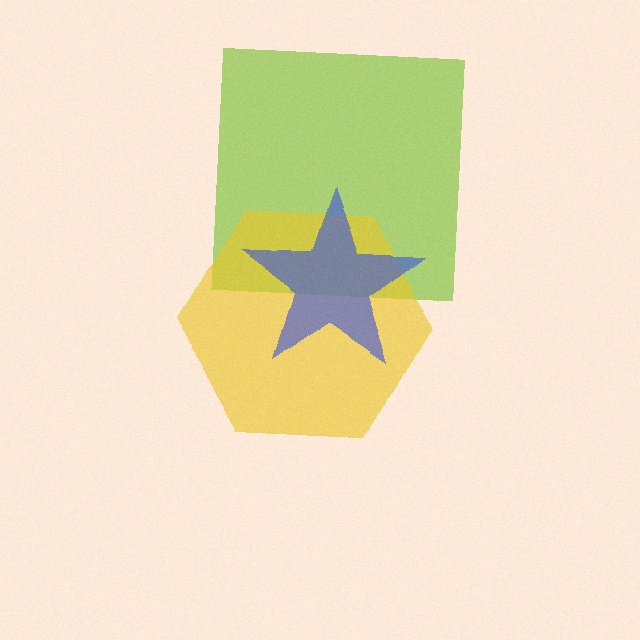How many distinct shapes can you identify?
There are 3 distinct shapes: a lime square, a yellow hexagon, a blue star.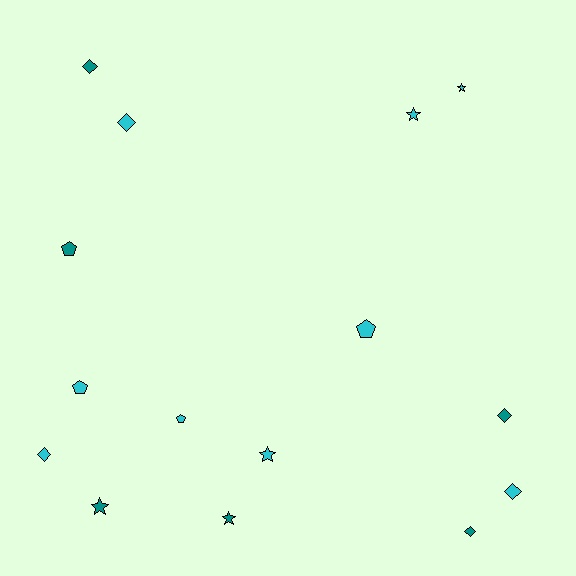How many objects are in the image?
There are 15 objects.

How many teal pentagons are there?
There is 1 teal pentagon.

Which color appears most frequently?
Cyan, with 9 objects.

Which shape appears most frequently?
Diamond, with 6 objects.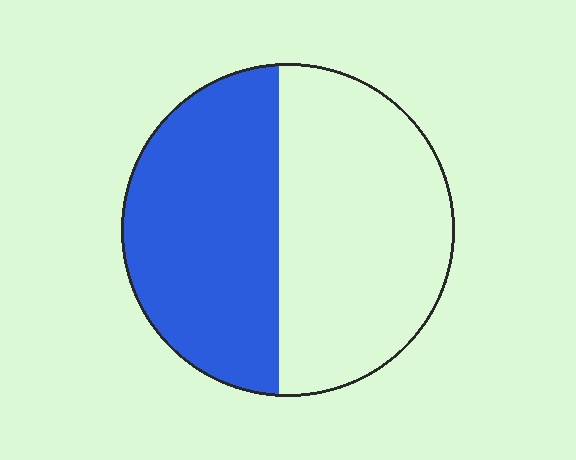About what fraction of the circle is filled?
About one half (1/2).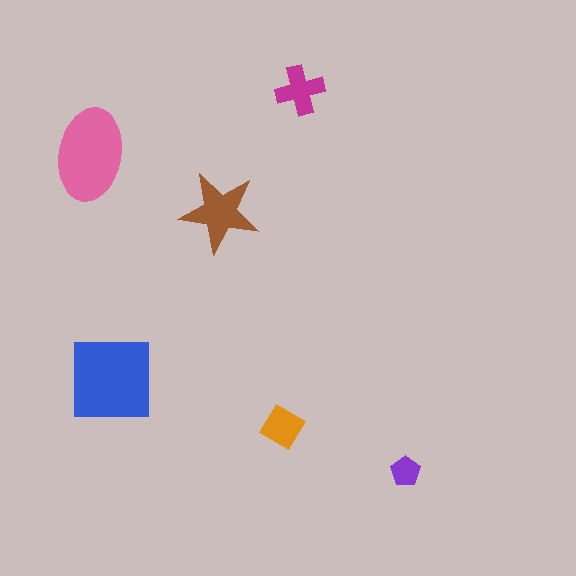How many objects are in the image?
There are 6 objects in the image.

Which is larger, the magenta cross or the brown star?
The brown star.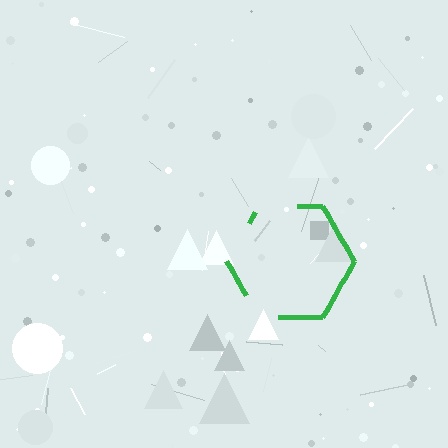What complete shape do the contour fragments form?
The contour fragments form a hexagon.